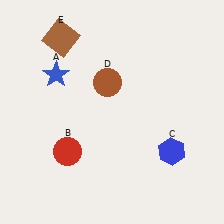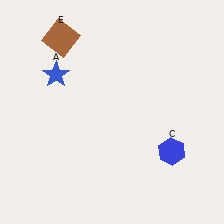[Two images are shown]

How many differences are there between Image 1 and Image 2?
There are 2 differences between the two images.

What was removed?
The brown circle (D), the red circle (B) were removed in Image 2.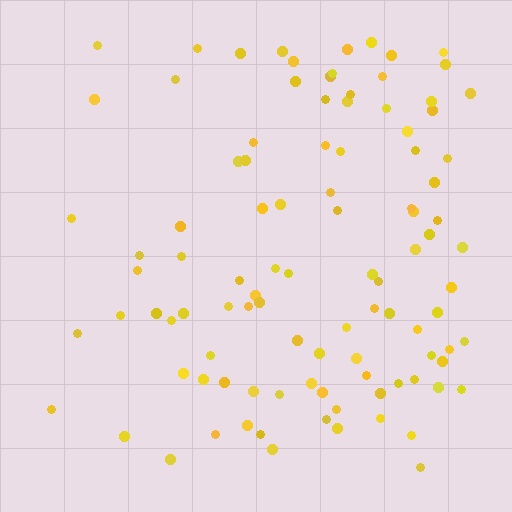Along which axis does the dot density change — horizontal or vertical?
Horizontal.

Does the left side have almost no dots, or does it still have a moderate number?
Still a moderate number, just noticeably fewer than the right.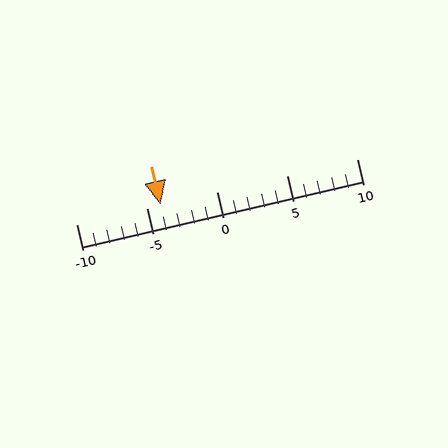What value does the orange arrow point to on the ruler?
The orange arrow points to approximately -4.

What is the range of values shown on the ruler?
The ruler shows values from -10 to 10.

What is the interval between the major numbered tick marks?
The major tick marks are spaced 5 units apart.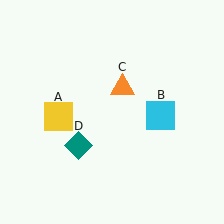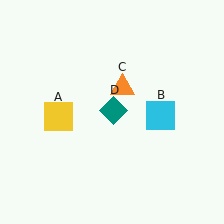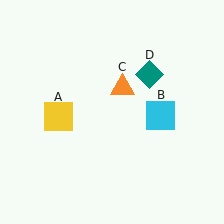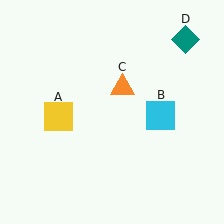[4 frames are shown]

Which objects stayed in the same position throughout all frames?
Yellow square (object A) and cyan square (object B) and orange triangle (object C) remained stationary.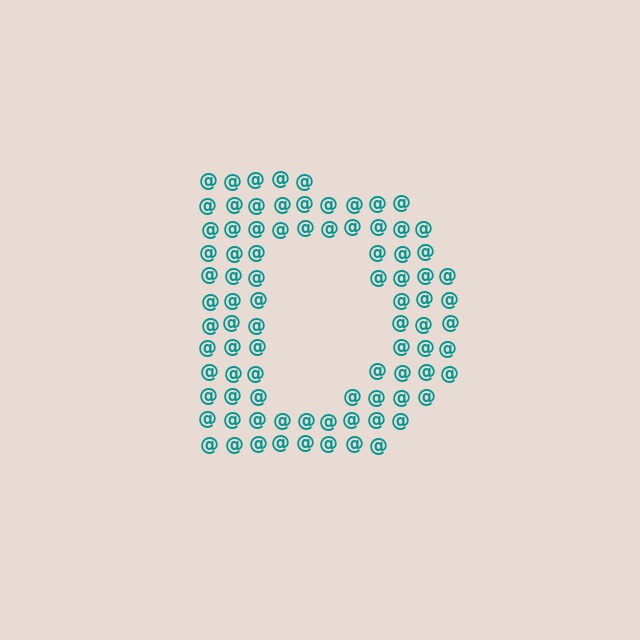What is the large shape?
The large shape is the letter D.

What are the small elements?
The small elements are at signs.